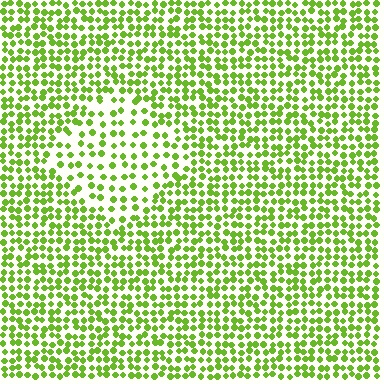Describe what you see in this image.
The image contains small lime elements arranged at two different densities. A diamond-shaped region is visible where the elements are less densely packed than the surrounding area.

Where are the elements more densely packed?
The elements are more densely packed outside the diamond boundary.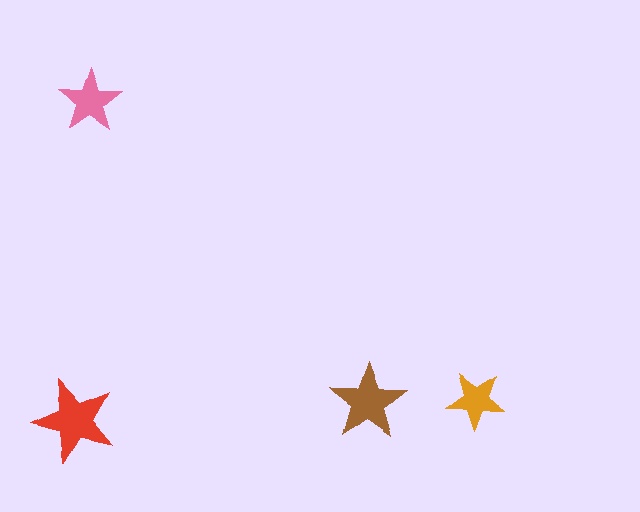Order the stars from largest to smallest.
the red one, the brown one, the pink one, the orange one.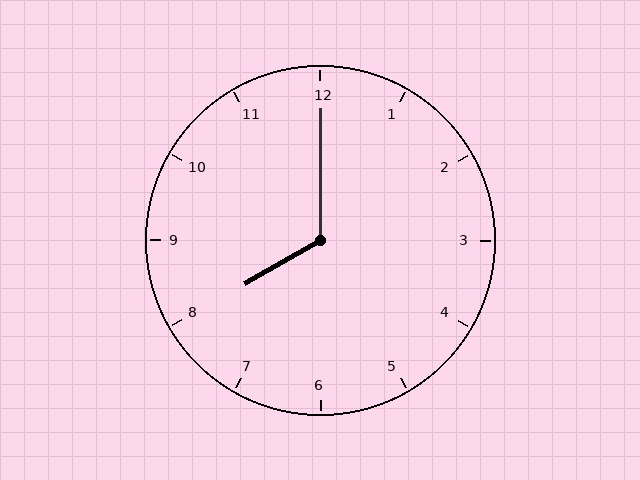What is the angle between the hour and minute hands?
Approximately 120 degrees.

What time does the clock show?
8:00.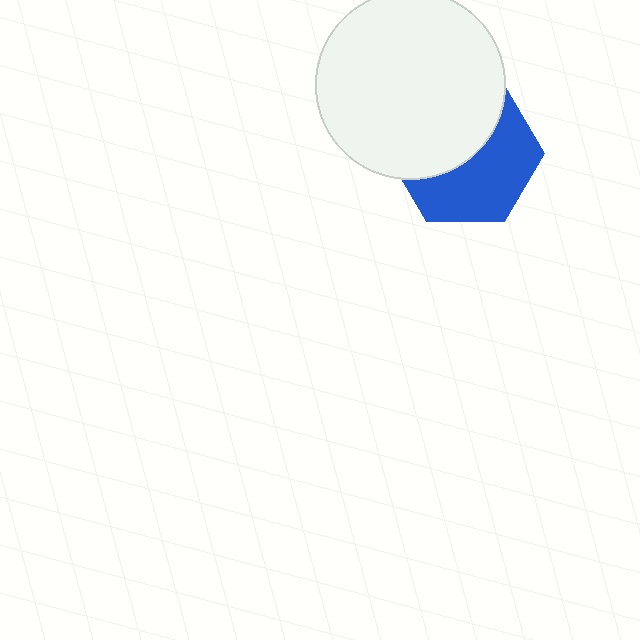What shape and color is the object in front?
The object in front is a white circle.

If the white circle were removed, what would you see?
You would see the complete blue hexagon.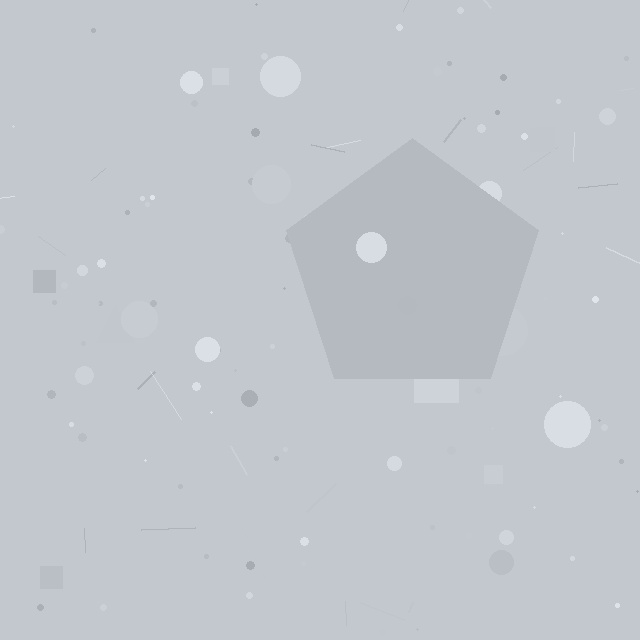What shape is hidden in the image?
A pentagon is hidden in the image.